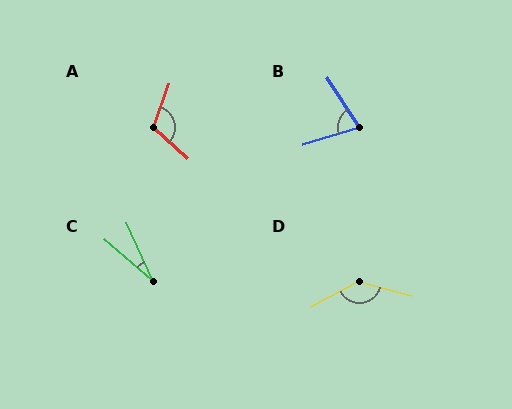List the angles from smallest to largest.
C (25°), B (74°), A (113°), D (137°).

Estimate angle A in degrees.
Approximately 113 degrees.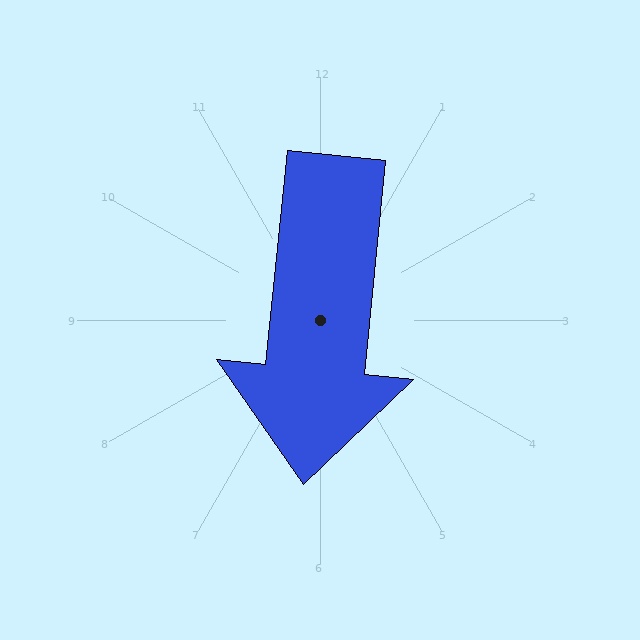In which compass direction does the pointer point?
South.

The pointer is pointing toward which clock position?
Roughly 6 o'clock.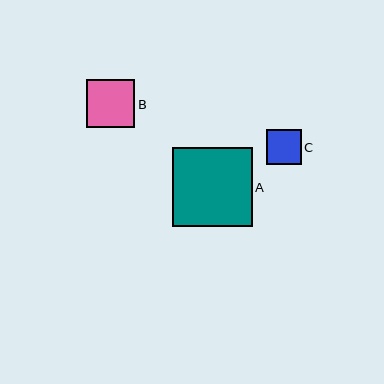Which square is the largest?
Square A is the largest with a size of approximately 80 pixels.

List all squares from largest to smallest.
From largest to smallest: A, B, C.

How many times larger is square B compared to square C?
Square B is approximately 1.4 times the size of square C.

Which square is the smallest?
Square C is the smallest with a size of approximately 35 pixels.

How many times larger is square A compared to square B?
Square A is approximately 1.6 times the size of square B.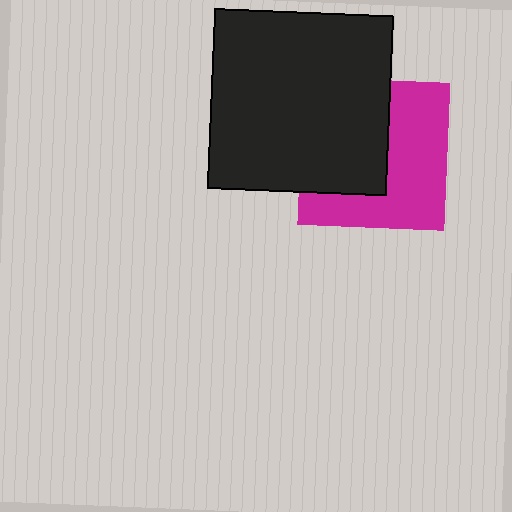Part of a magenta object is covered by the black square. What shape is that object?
It is a square.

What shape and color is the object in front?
The object in front is a black square.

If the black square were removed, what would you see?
You would see the complete magenta square.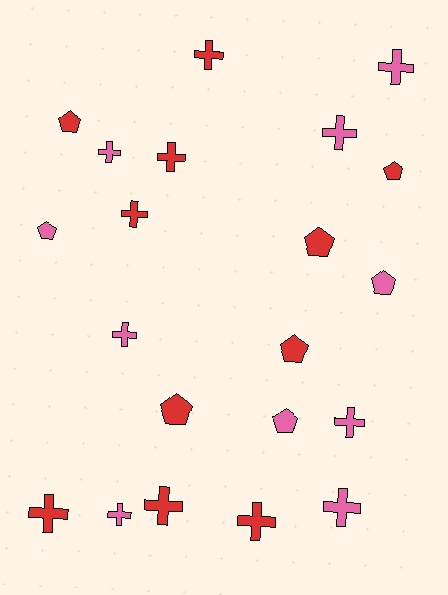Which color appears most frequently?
Red, with 11 objects.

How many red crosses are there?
There are 6 red crosses.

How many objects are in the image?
There are 21 objects.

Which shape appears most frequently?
Cross, with 13 objects.